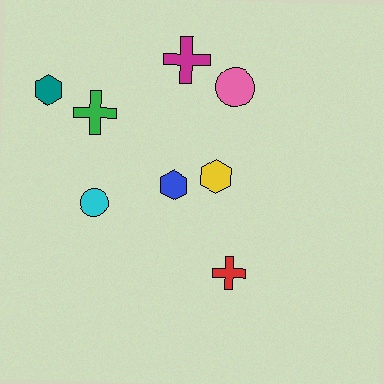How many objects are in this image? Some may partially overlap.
There are 8 objects.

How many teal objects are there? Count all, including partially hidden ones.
There is 1 teal object.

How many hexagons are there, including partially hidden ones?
There are 3 hexagons.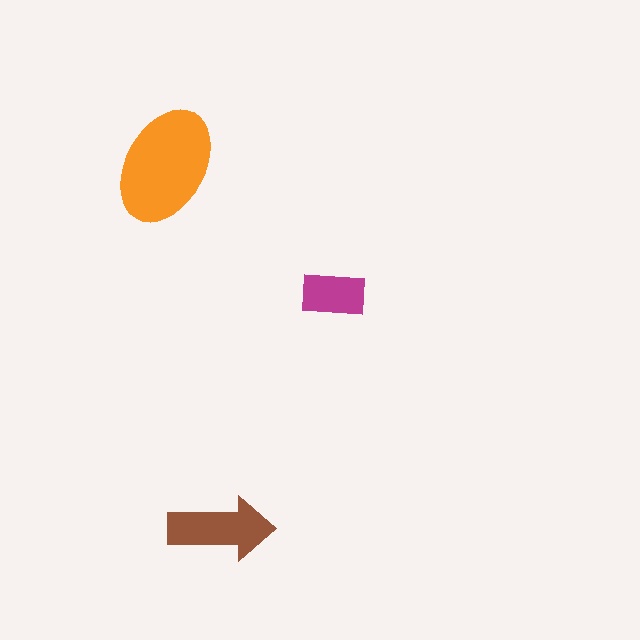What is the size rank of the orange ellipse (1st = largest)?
1st.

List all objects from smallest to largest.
The magenta rectangle, the brown arrow, the orange ellipse.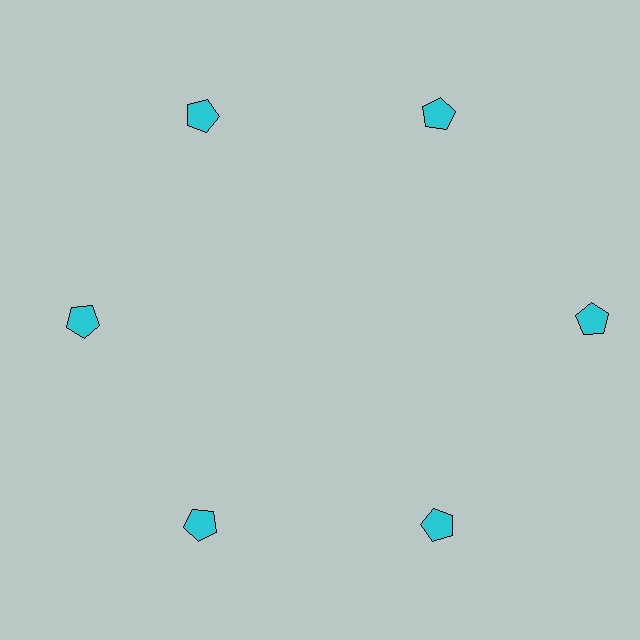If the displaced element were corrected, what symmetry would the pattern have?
It would have 6-fold rotational symmetry — the pattern would map onto itself every 60 degrees.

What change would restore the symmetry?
The symmetry would be restored by moving it inward, back onto the ring so that all 6 pentagons sit at equal angles and equal distance from the center.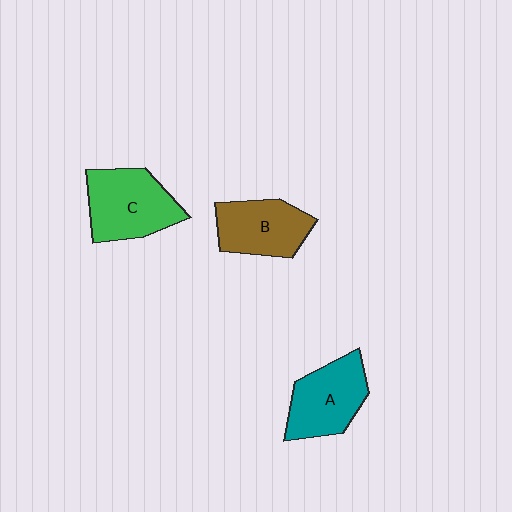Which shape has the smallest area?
Shape B (brown).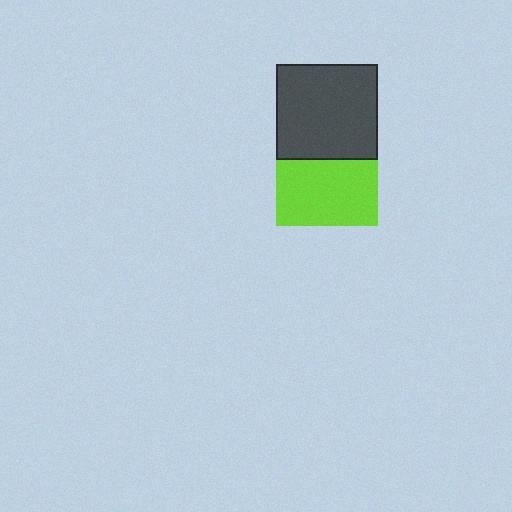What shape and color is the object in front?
The object in front is a dark gray rectangle.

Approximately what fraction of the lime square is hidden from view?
Roughly 35% of the lime square is hidden behind the dark gray rectangle.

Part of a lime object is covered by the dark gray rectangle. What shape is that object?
It is a square.